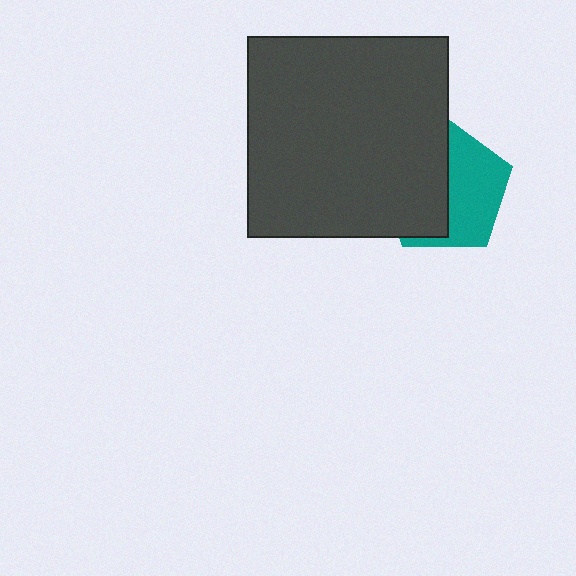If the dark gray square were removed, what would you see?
You would see the complete teal pentagon.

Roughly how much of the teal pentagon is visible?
About half of it is visible (roughly 49%).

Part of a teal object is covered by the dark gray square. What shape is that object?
It is a pentagon.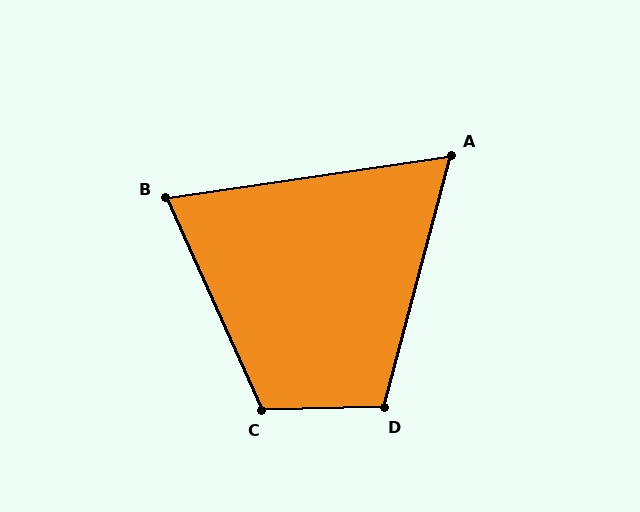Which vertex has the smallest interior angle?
A, at approximately 67 degrees.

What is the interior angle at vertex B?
Approximately 74 degrees (acute).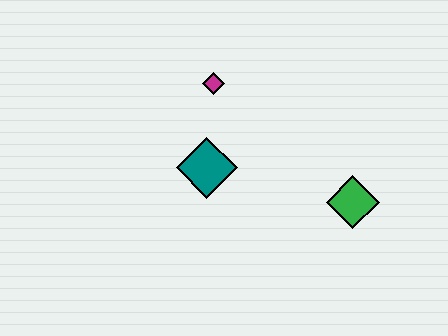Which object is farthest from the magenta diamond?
The green diamond is farthest from the magenta diamond.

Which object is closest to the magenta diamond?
The teal diamond is closest to the magenta diamond.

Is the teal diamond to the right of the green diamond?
No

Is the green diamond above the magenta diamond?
No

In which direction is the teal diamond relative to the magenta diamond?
The teal diamond is below the magenta diamond.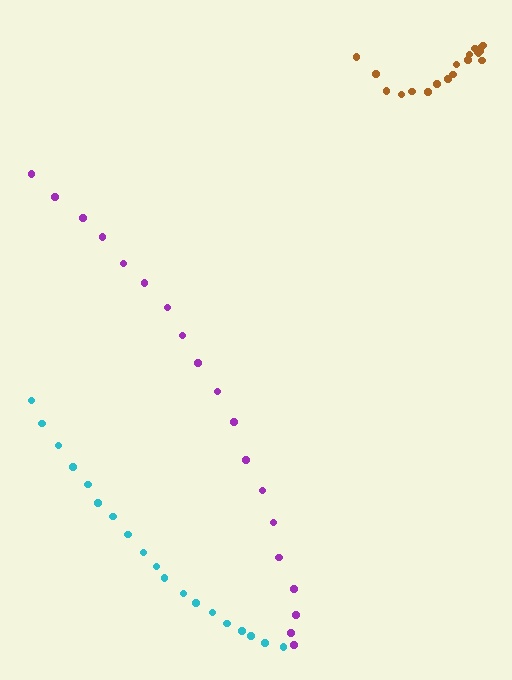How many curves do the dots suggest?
There are 3 distinct paths.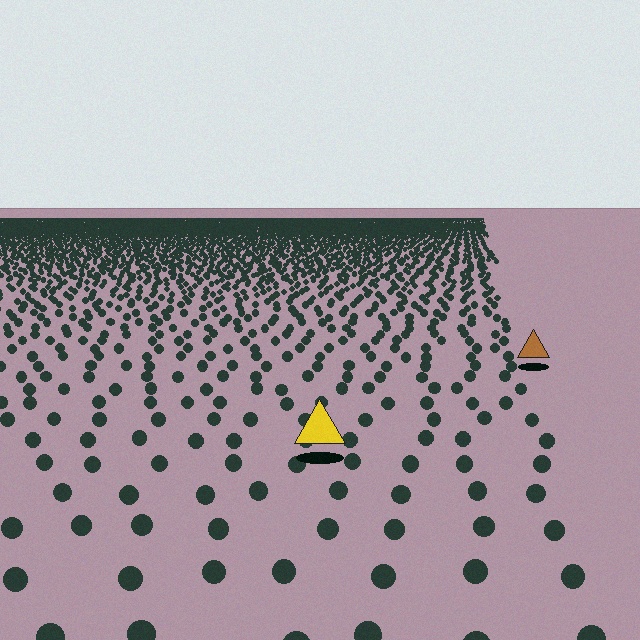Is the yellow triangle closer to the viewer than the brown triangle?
Yes. The yellow triangle is closer — you can tell from the texture gradient: the ground texture is coarser near it.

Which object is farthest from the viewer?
The brown triangle is farthest from the viewer. It appears smaller and the ground texture around it is denser.